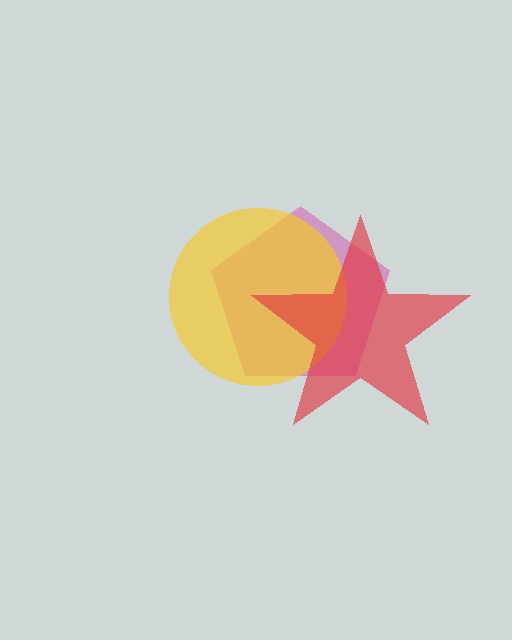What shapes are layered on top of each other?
The layered shapes are: a magenta pentagon, a yellow circle, a red star.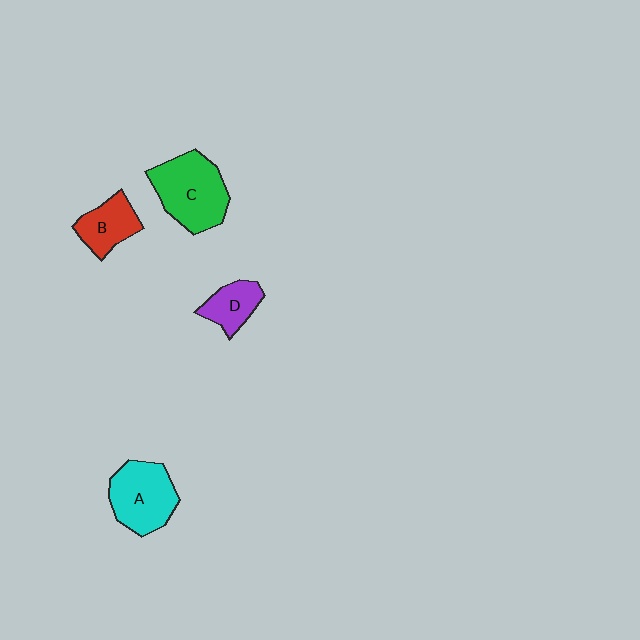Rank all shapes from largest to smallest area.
From largest to smallest: C (green), A (cyan), B (red), D (purple).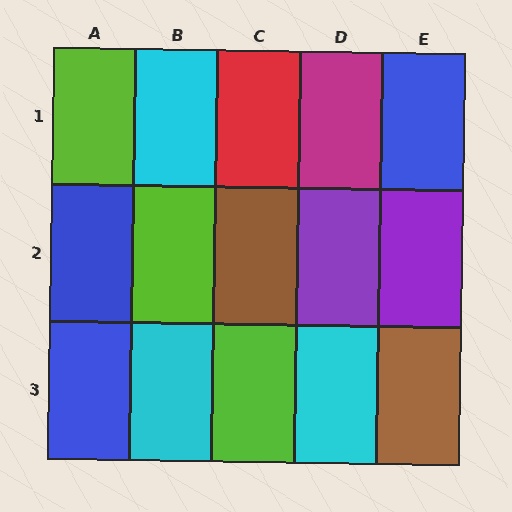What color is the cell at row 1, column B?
Cyan.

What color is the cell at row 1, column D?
Magenta.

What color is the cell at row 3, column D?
Cyan.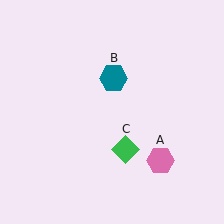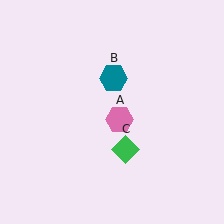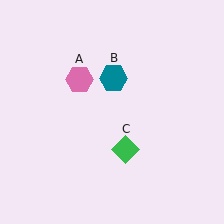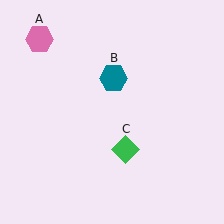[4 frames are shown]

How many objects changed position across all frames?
1 object changed position: pink hexagon (object A).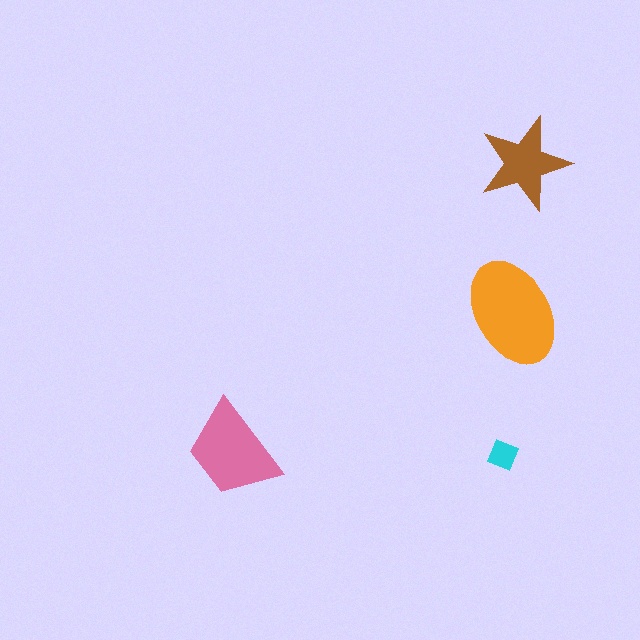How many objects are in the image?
There are 4 objects in the image.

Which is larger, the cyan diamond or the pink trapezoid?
The pink trapezoid.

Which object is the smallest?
The cyan diamond.